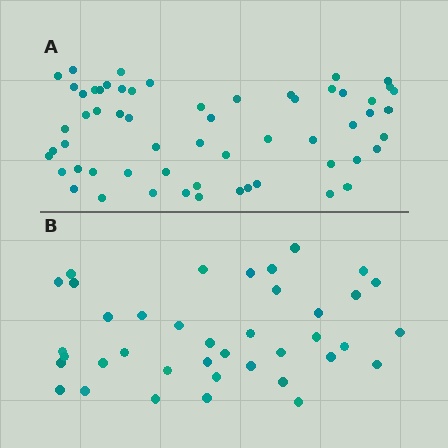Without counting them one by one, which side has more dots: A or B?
Region A (the top region) has more dots.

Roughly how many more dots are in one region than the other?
Region A has approximately 20 more dots than region B.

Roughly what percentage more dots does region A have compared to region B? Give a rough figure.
About 50% more.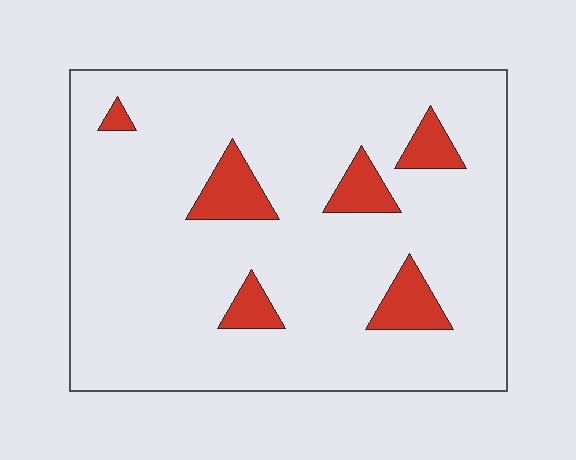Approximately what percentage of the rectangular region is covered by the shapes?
Approximately 10%.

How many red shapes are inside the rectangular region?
6.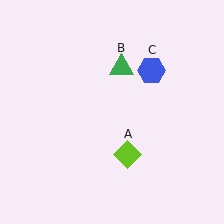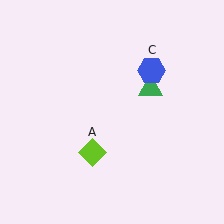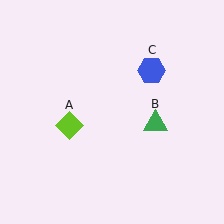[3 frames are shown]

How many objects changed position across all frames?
2 objects changed position: lime diamond (object A), green triangle (object B).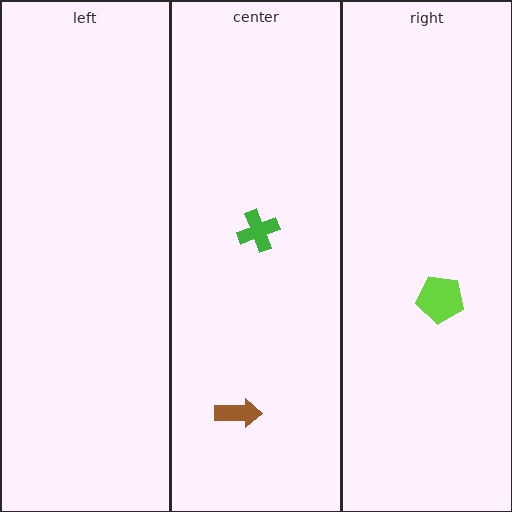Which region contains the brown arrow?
The center region.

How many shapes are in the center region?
2.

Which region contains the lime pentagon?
The right region.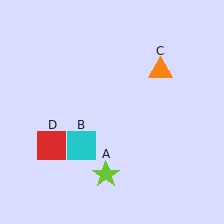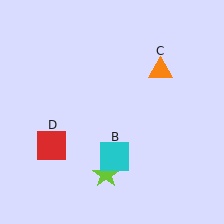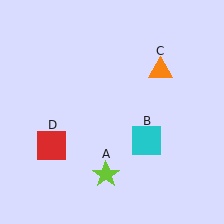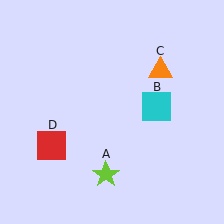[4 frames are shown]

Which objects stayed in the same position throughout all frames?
Lime star (object A) and orange triangle (object C) and red square (object D) remained stationary.